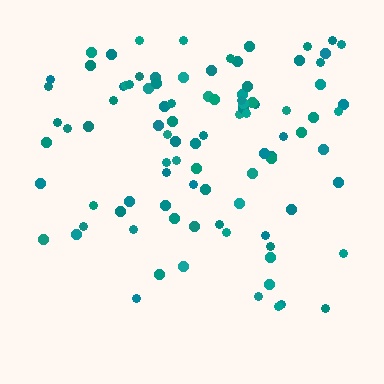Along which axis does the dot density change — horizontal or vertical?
Vertical.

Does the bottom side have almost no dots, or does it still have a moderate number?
Still a moderate number, just noticeably fewer than the top.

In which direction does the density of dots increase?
From bottom to top, with the top side densest.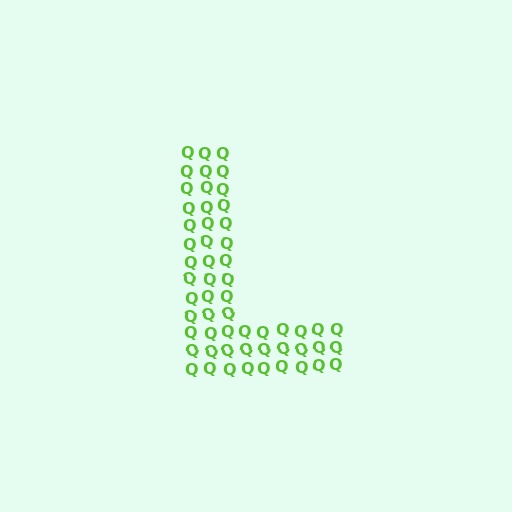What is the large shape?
The large shape is the letter L.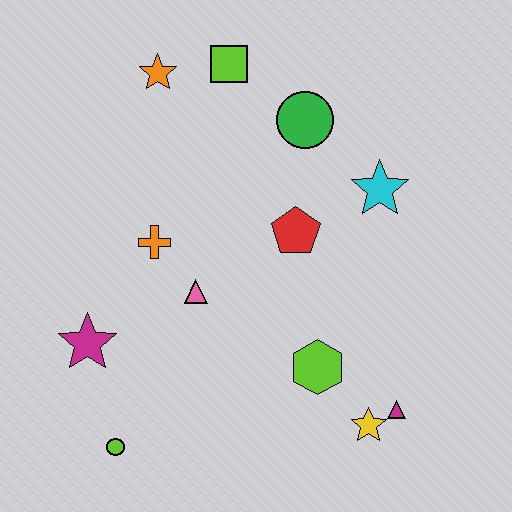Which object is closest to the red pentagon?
The cyan star is closest to the red pentagon.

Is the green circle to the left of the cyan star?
Yes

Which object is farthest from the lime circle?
The lime square is farthest from the lime circle.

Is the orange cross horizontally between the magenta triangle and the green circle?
No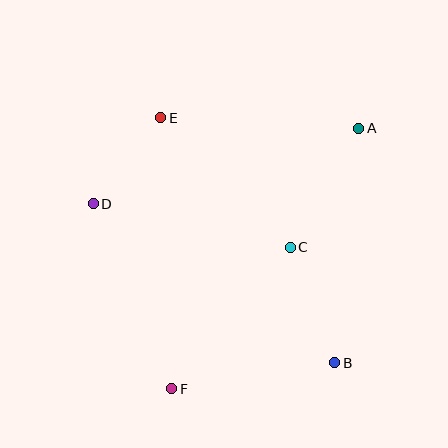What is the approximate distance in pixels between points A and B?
The distance between A and B is approximately 235 pixels.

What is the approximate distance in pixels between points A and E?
The distance between A and E is approximately 198 pixels.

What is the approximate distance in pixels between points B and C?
The distance between B and C is approximately 124 pixels.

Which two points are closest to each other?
Points D and E are closest to each other.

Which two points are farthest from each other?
Points A and F are farthest from each other.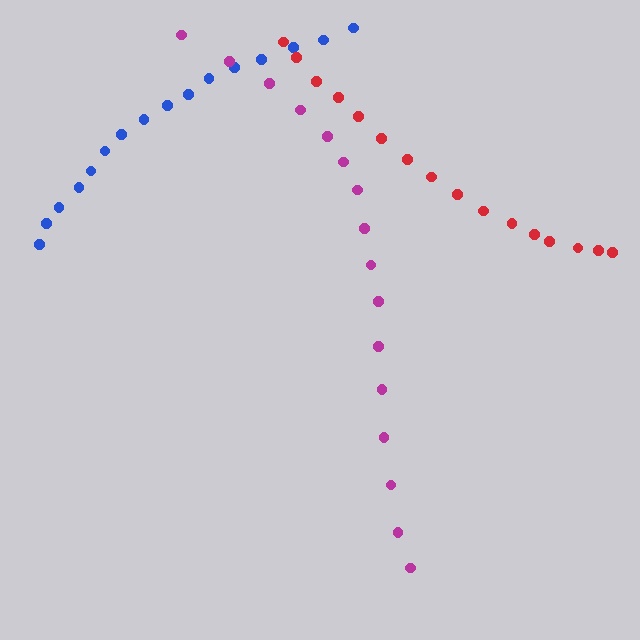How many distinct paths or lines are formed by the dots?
There are 3 distinct paths.